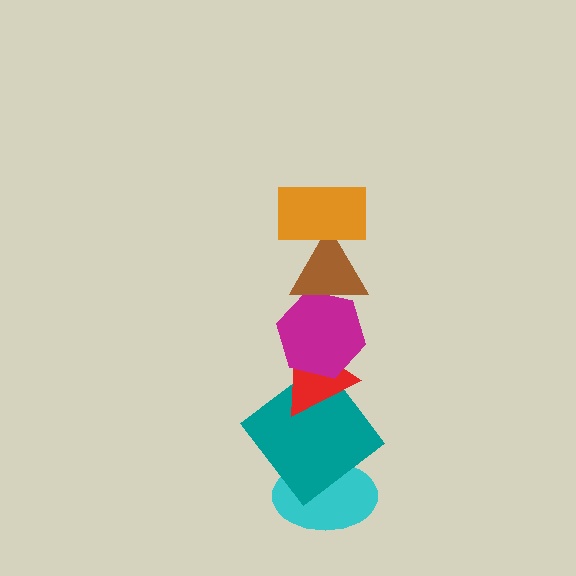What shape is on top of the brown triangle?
The orange rectangle is on top of the brown triangle.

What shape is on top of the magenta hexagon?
The brown triangle is on top of the magenta hexagon.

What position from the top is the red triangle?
The red triangle is 4th from the top.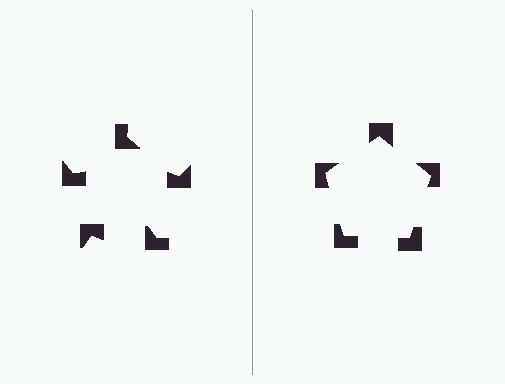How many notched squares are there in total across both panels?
10 — 5 on each side.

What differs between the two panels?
The notched squares are positioned identically on both sides; only the wedge orientations differ. On the right they align to a pentagon; on the left they are misaligned.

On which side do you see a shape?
An illusory pentagon appears on the right side. On the left side the wedge cuts are rotated, so no coherent shape forms.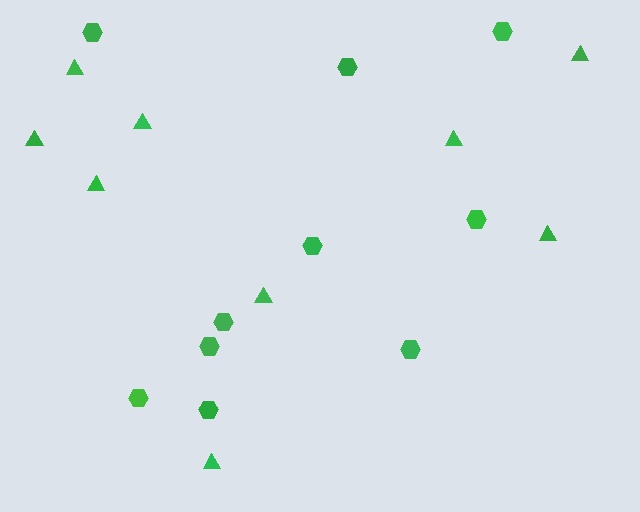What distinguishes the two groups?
There are 2 groups: one group of triangles (9) and one group of hexagons (10).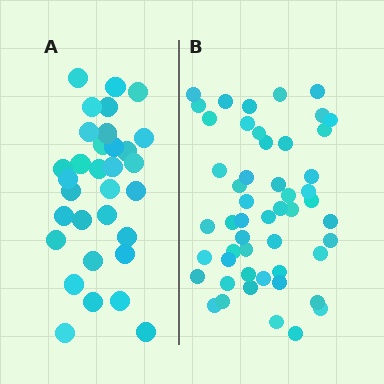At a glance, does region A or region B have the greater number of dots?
Region B (the right region) has more dots.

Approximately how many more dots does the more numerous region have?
Region B has approximately 20 more dots than region A.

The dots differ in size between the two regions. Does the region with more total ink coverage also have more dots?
No. Region A has more total ink coverage because its dots are larger, but region B actually contains more individual dots. Total area can be misleading — the number of items is what matters here.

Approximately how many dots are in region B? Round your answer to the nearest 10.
About 50 dots. (The exact count is 51, which rounds to 50.)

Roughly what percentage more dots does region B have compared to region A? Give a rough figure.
About 60% more.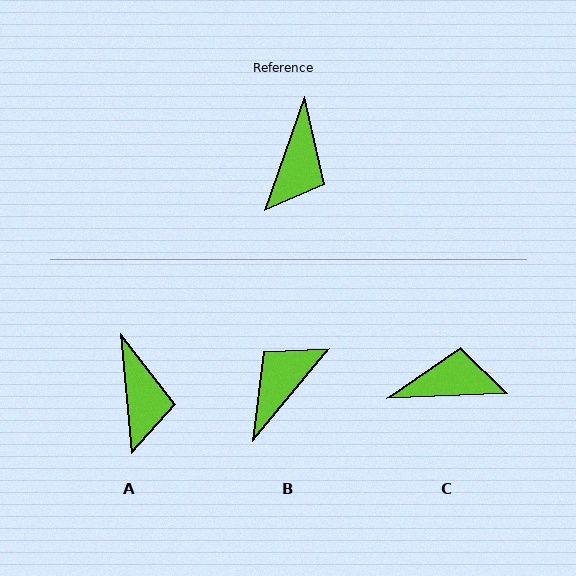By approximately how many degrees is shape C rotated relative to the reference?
Approximately 112 degrees counter-clockwise.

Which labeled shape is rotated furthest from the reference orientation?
B, about 160 degrees away.